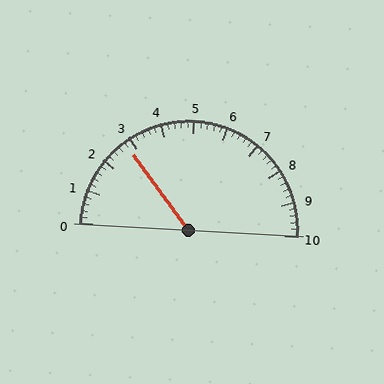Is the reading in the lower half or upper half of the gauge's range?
The reading is in the lower half of the range (0 to 10).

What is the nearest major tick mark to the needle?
The nearest major tick mark is 3.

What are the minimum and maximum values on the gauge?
The gauge ranges from 0 to 10.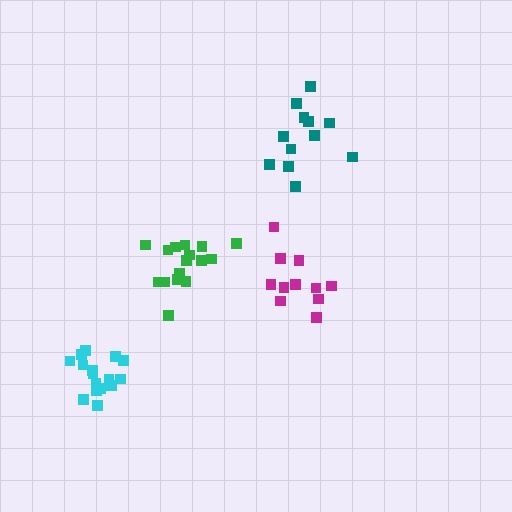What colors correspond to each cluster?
The clusters are colored: teal, magenta, cyan, green.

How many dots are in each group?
Group 1: 12 dots, Group 2: 11 dots, Group 3: 16 dots, Group 4: 16 dots (55 total).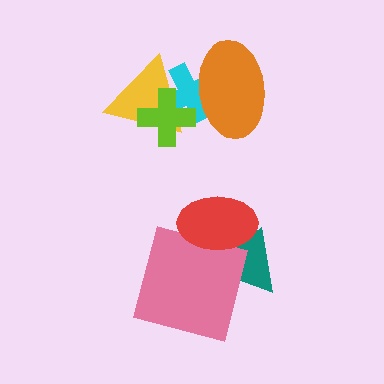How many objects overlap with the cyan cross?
3 objects overlap with the cyan cross.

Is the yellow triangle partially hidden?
Yes, it is partially covered by another shape.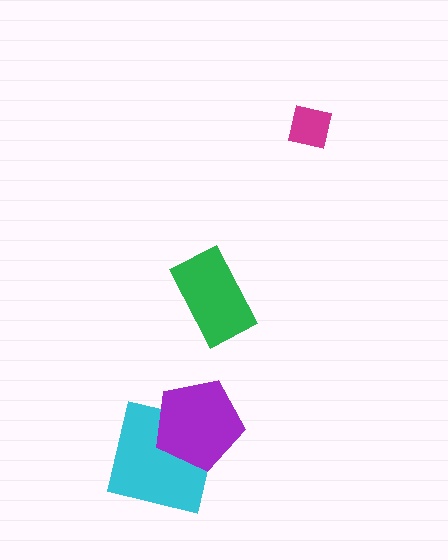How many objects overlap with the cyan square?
1 object overlaps with the cyan square.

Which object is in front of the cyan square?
The purple pentagon is in front of the cyan square.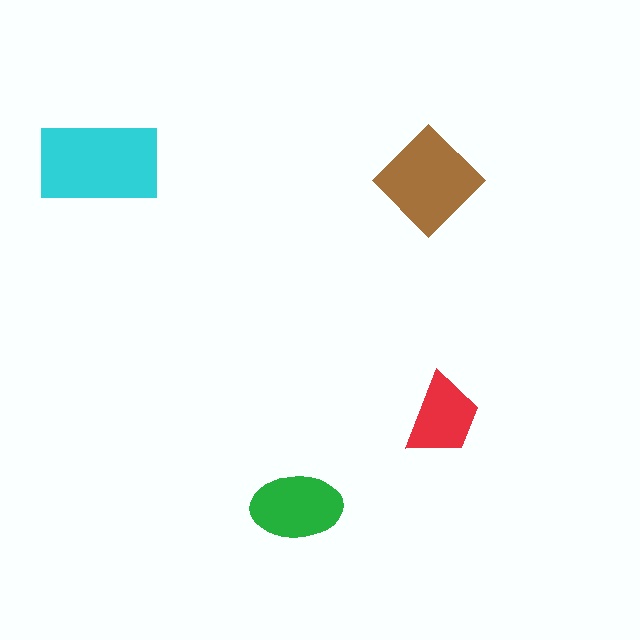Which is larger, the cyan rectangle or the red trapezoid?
The cyan rectangle.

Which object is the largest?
The cyan rectangle.